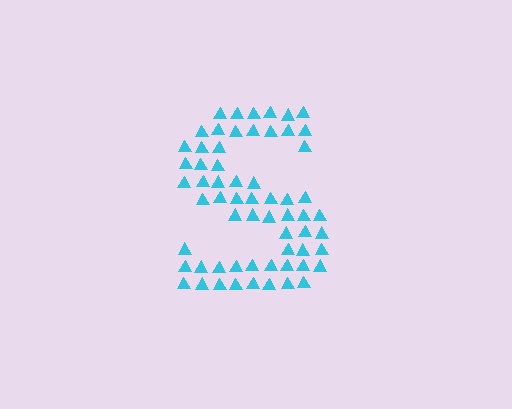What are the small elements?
The small elements are triangles.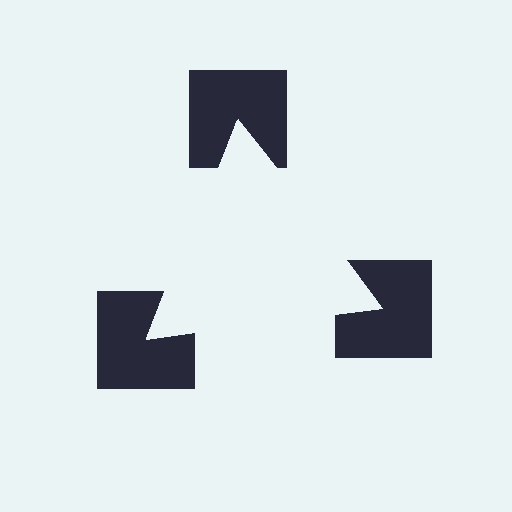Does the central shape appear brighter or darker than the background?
It typically appears slightly brighter than the background, even though no actual brightness change is drawn.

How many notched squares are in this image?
There are 3 — one at each vertex of the illusory triangle.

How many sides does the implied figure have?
3 sides.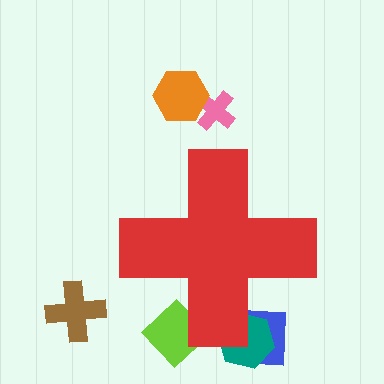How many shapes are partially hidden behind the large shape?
3 shapes are partially hidden.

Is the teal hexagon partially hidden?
Yes, the teal hexagon is partially hidden behind the red cross.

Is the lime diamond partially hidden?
Yes, the lime diamond is partially hidden behind the red cross.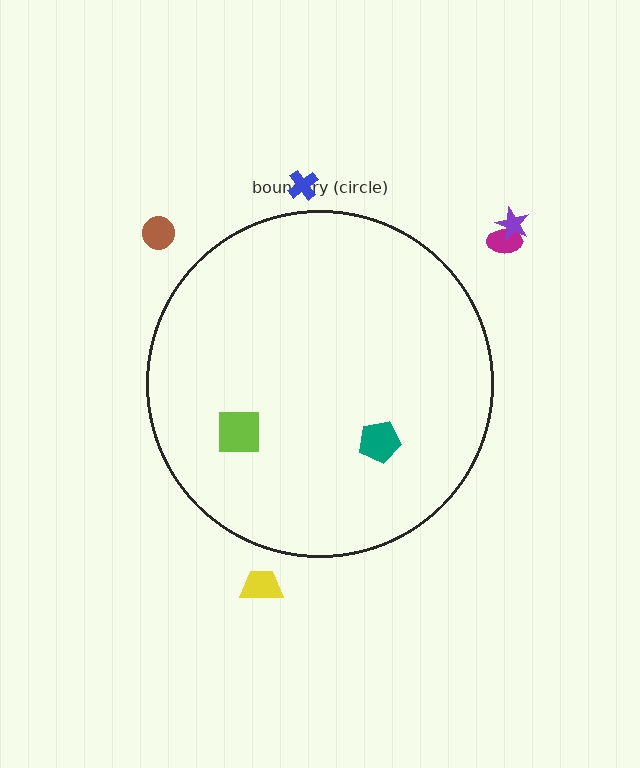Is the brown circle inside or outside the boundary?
Outside.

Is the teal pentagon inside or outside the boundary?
Inside.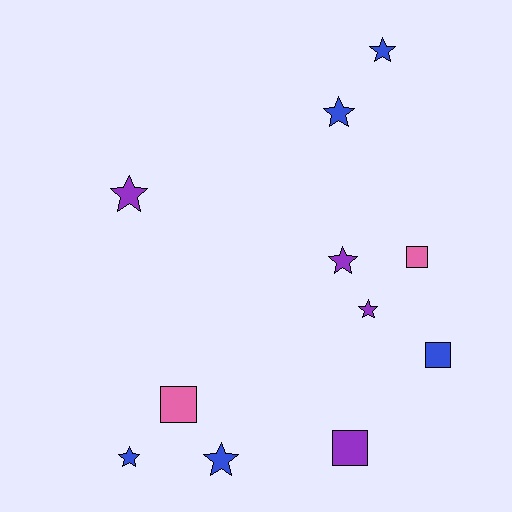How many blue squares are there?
There is 1 blue square.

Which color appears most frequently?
Blue, with 5 objects.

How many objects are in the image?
There are 11 objects.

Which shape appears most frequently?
Star, with 7 objects.